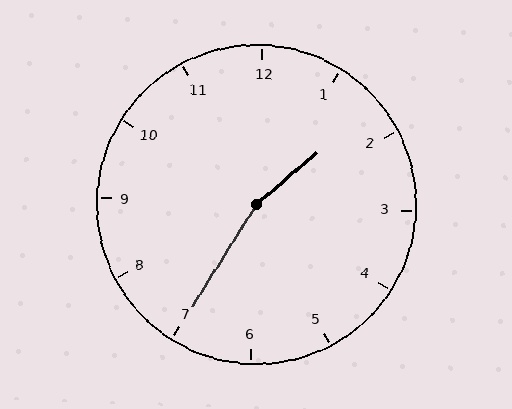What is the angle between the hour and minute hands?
Approximately 162 degrees.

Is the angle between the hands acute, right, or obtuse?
It is obtuse.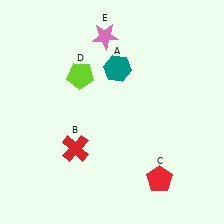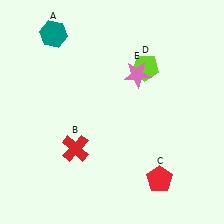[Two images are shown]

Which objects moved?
The objects that moved are: the teal hexagon (A), the lime pentagon (D), the pink star (E).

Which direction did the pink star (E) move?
The pink star (E) moved down.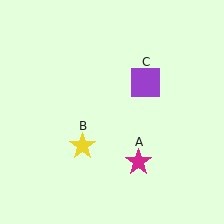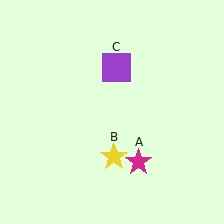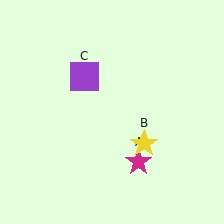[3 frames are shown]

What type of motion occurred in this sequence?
The yellow star (object B), purple square (object C) rotated counterclockwise around the center of the scene.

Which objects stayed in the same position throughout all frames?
Magenta star (object A) remained stationary.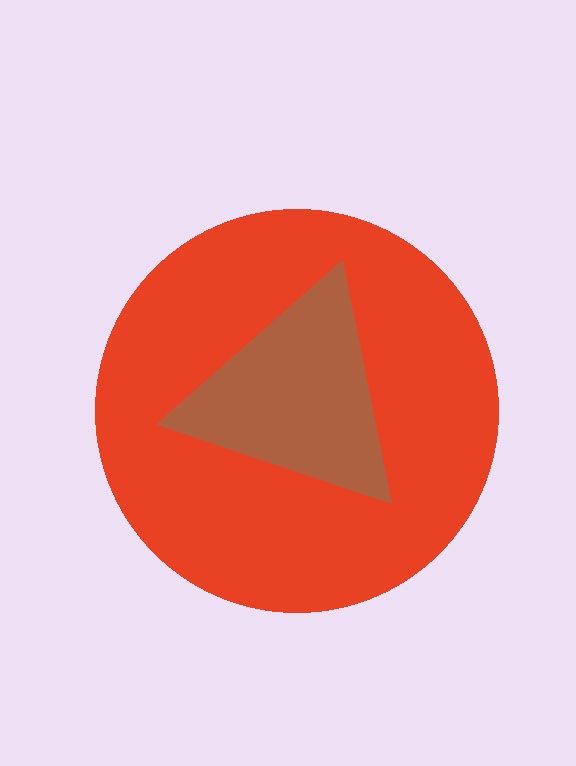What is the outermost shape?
The red circle.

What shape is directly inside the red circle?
The brown triangle.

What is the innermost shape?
The brown triangle.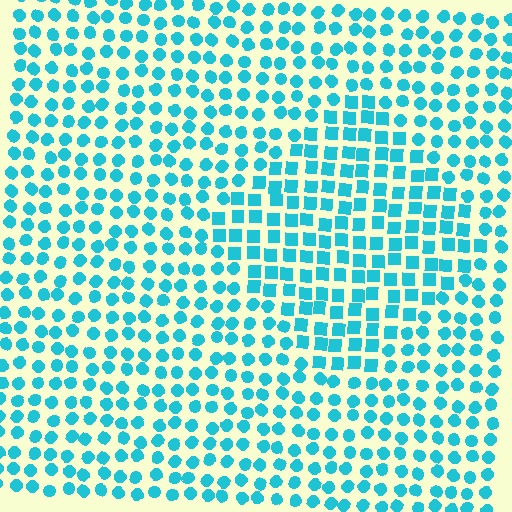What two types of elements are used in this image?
The image uses squares inside the diamond region and circles outside it.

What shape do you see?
I see a diamond.